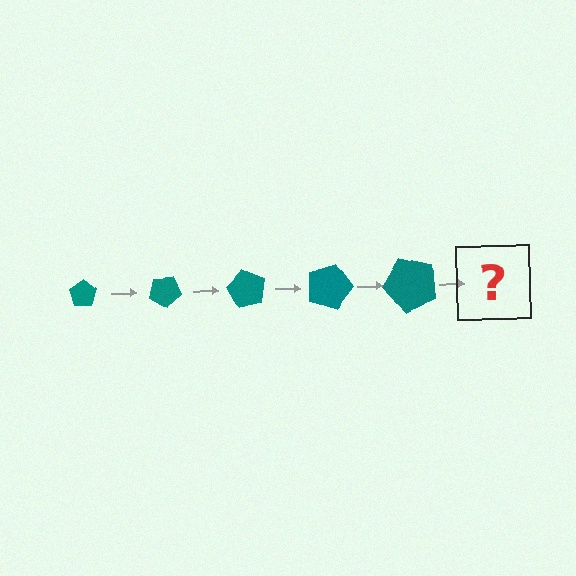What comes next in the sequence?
The next element should be a pentagon, larger than the previous one and rotated 150 degrees from the start.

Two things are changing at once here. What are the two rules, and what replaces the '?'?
The two rules are that the pentagon grows larger each step and it rotates 30 degrees each step. The '?' should be a pentagon, larger than the previous one and rotated 150 degrees from the start.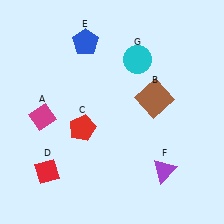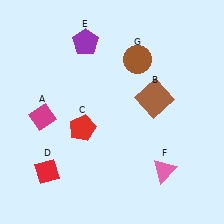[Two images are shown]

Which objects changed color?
E changed from blue to purple. F changed from purple to pink. G changed from cyan to brown.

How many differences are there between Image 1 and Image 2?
There are 3 differences between the two images.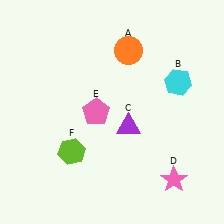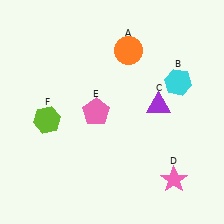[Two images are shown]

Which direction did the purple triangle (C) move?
The purple triangle (C) moved right.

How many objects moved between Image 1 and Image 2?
2 objects moved between the two images.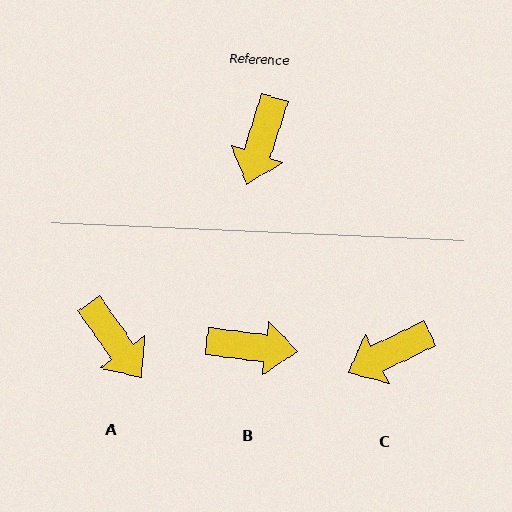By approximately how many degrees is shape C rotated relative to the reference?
Approximately 46 degrees clockwise.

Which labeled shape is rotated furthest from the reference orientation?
B, about 101 degrees away.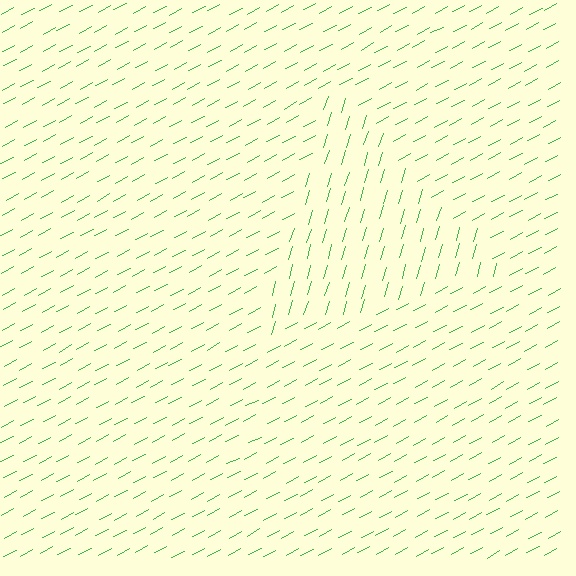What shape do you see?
I see a triangle.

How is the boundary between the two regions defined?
The boundary is defined purely by a change in line orientation (approximately 45 degrees difference). All lines are the same color and thickness.